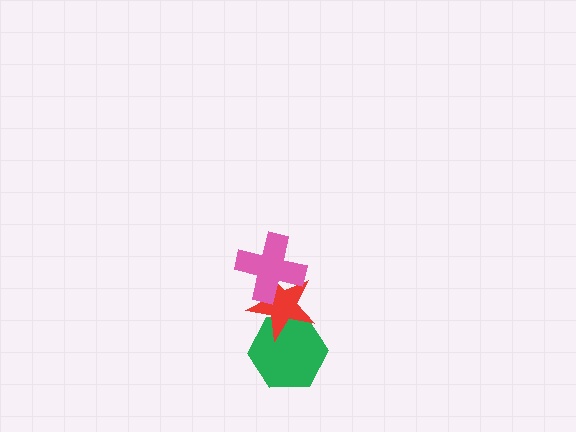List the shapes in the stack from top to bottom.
From top to bottom: the pink cross, the red star, the green hexagon.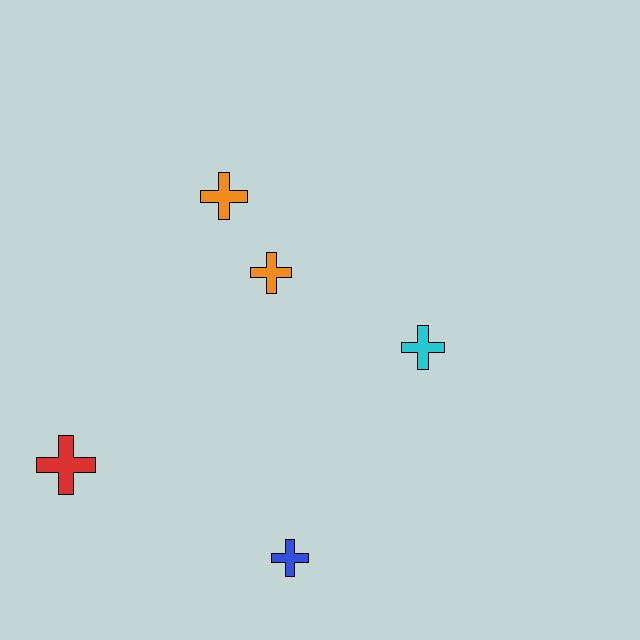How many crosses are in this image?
There are 5 crosses.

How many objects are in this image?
There are 5 objects.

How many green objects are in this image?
There are no green objects.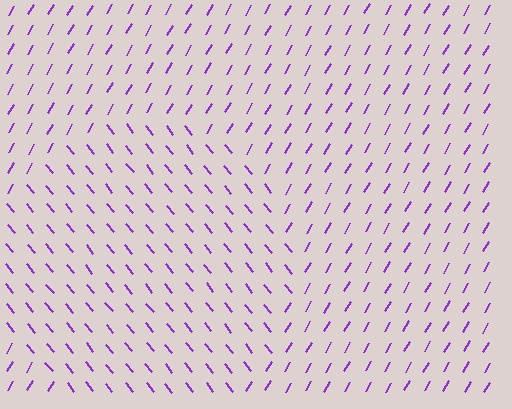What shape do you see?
I see a circle.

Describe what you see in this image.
The image is filled with small purple line segments. A circle region in the image has lines oriented differently from the surrounding lines, creating a visible texture boundary.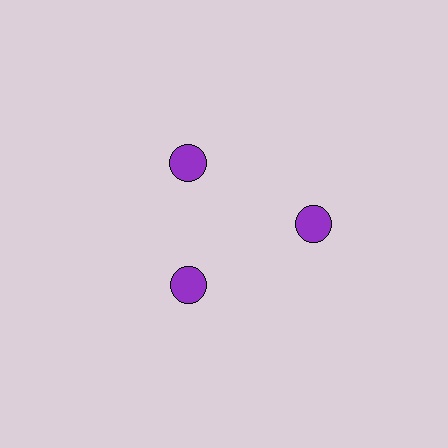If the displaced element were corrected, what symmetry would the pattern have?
It would have 3-fold rotational symmetry — the pattern would map onto itself every 120 degrees.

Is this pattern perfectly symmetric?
No. The 3 purple circles are arranged in a ring, but one element near the 3 o'clock position is pushed outward from the center, breaking the 3-fold rotational symmetry.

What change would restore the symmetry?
The symmetry would be restored by moving it inward, back onto the ring so that all 3 circles sit at equal angles and equal distance from the center.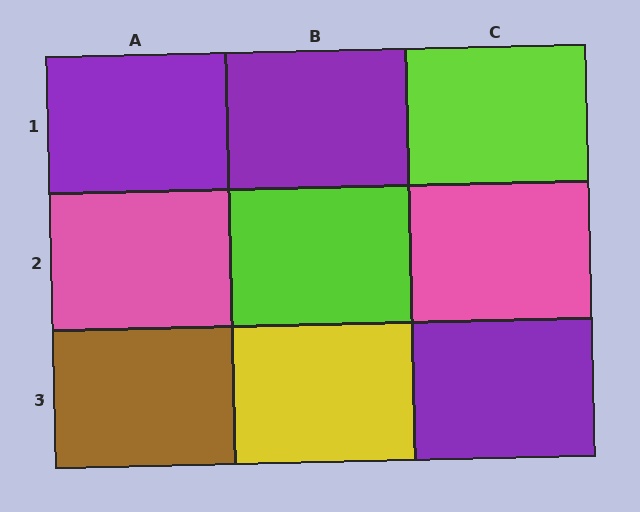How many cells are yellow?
1 cell is yellow.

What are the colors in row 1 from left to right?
Purple, purple, lime.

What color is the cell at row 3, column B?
Yellow.